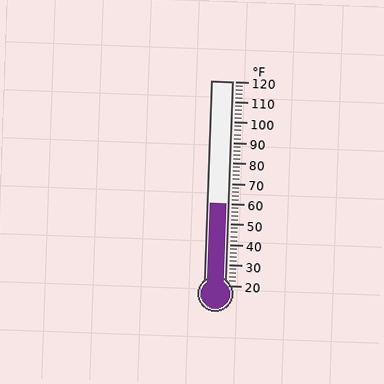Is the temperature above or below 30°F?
The temperature is above 30°F.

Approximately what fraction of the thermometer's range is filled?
The thermometer is filled to approximately 40% of its range.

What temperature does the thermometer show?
The thermometer shows approximately 60°F.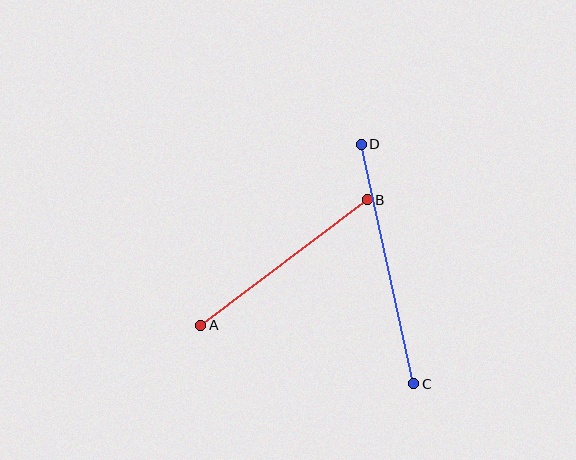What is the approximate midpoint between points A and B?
The midpoint is at approximately (284, 263) pixels.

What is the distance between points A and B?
The distance is approximately 209 pixels.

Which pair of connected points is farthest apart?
Points C and D are farthest apart.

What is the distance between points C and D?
The distance is approximately 245 pixels.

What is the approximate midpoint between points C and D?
The midpoint is at approximately (387, 264) pixels.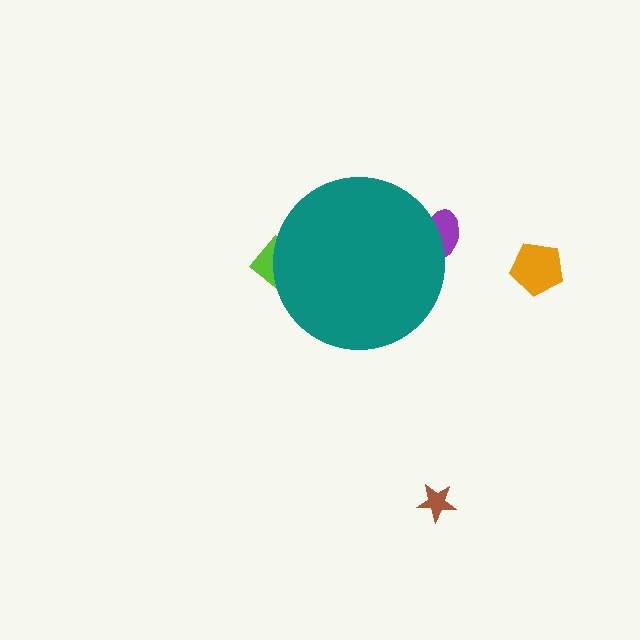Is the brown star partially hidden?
No, the brown star is fully visible.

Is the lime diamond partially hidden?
Yes, the lime diamond is partially hidden behind the teal circle.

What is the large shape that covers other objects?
A teal circle.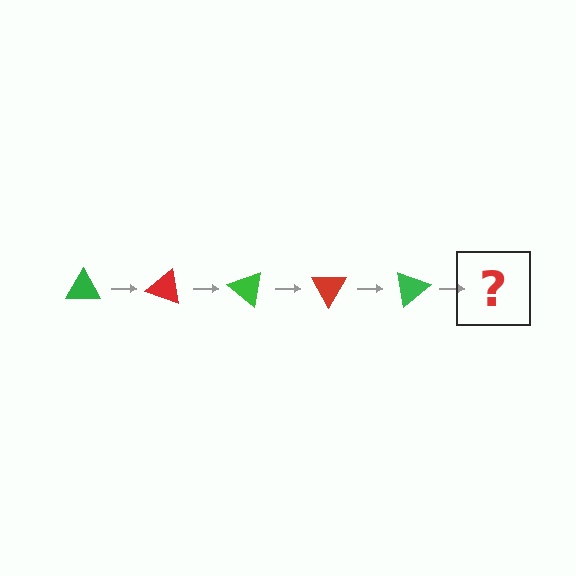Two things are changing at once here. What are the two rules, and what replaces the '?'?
The two rules are that it rotates 20 degrees each step and the color cycles through green and red. The '?' should be a red triangle, rotated 100 degrees from the start.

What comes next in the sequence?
The next element should be a red triangle, rotated 100 degrees from the start.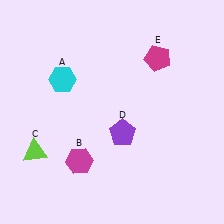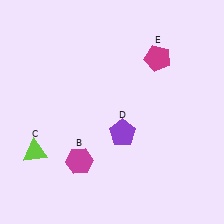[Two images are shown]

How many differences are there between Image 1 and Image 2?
There is 1 difference between the two images.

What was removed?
The cyan hexagon (A) was removed in Image 2.